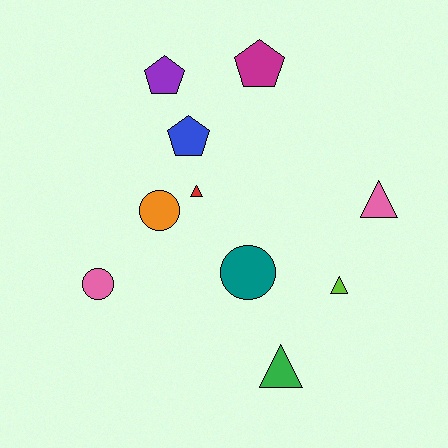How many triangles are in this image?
There are 4 triangles.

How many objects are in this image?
There are 10 objects.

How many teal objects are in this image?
There is 1 teal object.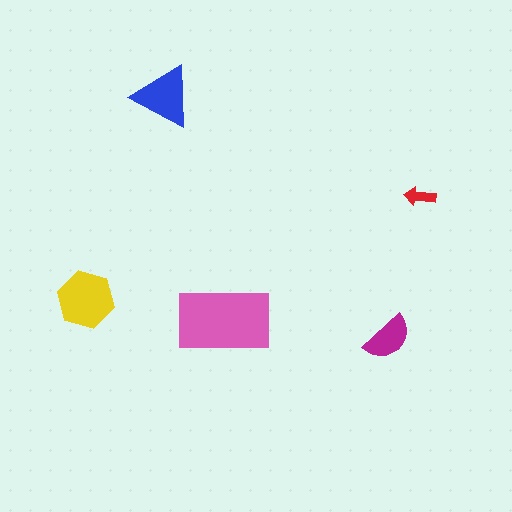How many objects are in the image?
There are 5 objects in the image.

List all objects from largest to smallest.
The pink rectangle, the yellow hexagon, the blue triangle, the magenta semicircle, the red arrow.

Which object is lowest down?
The magenta semicircle is bottommost.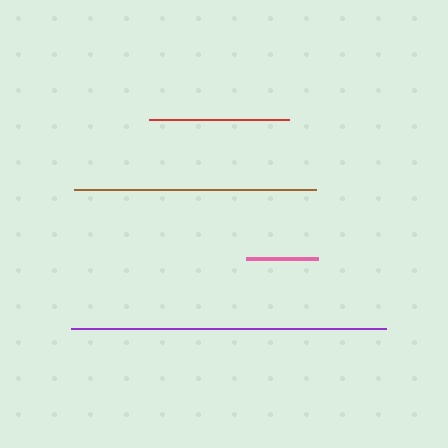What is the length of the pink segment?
The pink segment is approximately 72 pixels long.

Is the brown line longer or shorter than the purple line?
The purple line is longer than the brown line.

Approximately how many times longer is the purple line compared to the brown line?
The purple line is approximately 1.3 times the length of the brown line.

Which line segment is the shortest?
The pink line is the shortest at approximately 72 pixels.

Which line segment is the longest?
The purple line is the longest at approximately 315 pixels.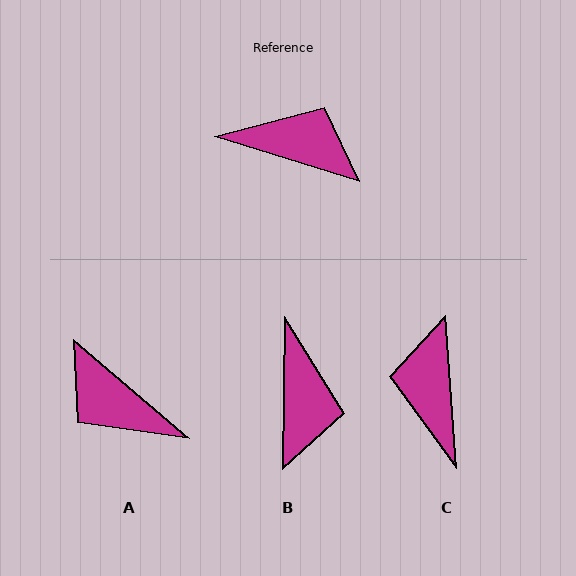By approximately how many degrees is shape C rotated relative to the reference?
Approximately 111 degrees counter-clockwise.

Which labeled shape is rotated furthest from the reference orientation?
A, about 157 degrees away.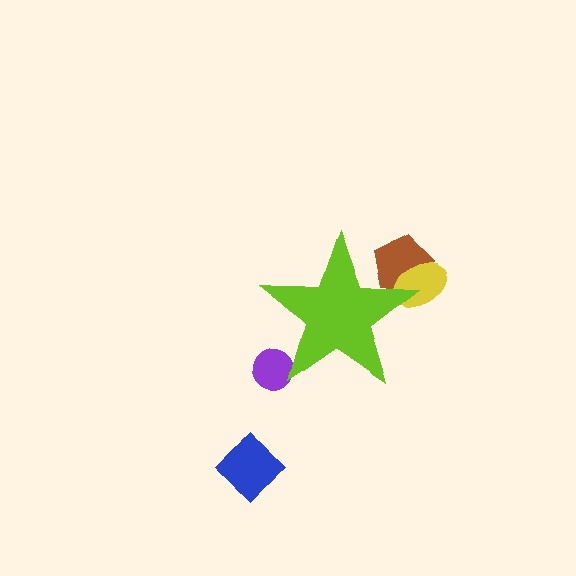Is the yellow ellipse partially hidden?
Yes, the yellow ellipse is partially hidden behind the lime star.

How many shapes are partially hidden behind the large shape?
3 shapes are partially hidden.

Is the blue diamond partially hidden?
No, the blue diamond is fully visible.